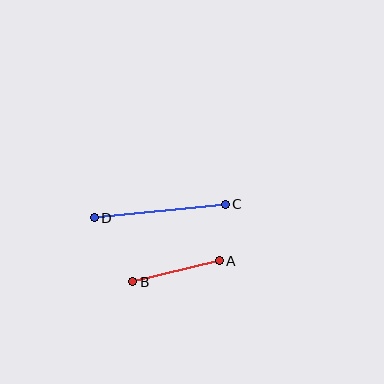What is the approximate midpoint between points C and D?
The midpoint is at approximately (160, 211) pixels.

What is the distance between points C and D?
The distance is approximately 132 pixels.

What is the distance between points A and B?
The distance is approximately 89 pixels.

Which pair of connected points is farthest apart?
Points C and D are farthest apart.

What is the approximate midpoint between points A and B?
The midpoint is at approximately (176, 271) pixels.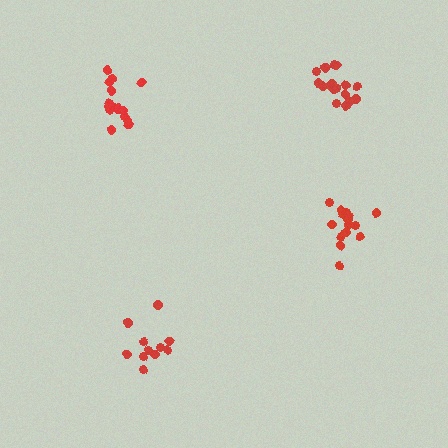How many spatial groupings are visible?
There are 4 spatial groupings.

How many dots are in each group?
Group 1: 17 dots, Group 2: 11 dots, Group 3: 15 dots, Group 4: 16 dots (59 total).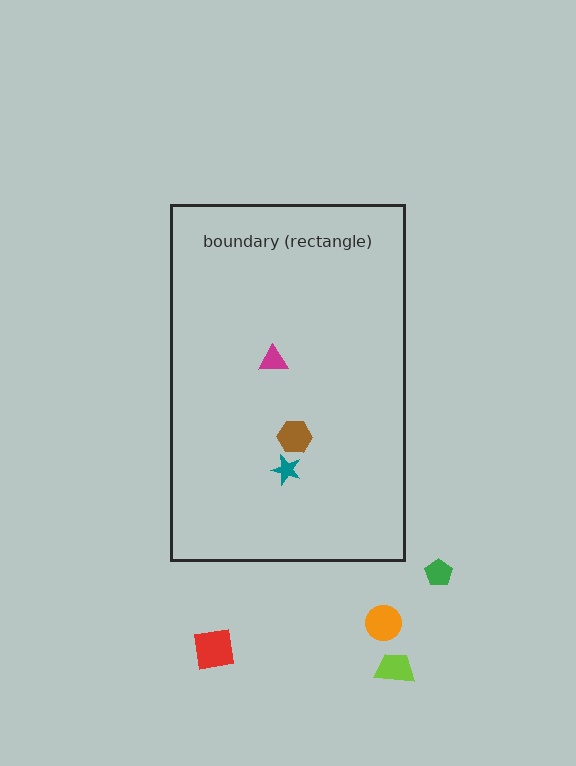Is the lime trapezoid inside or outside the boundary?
Outside.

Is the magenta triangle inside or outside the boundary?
Inside.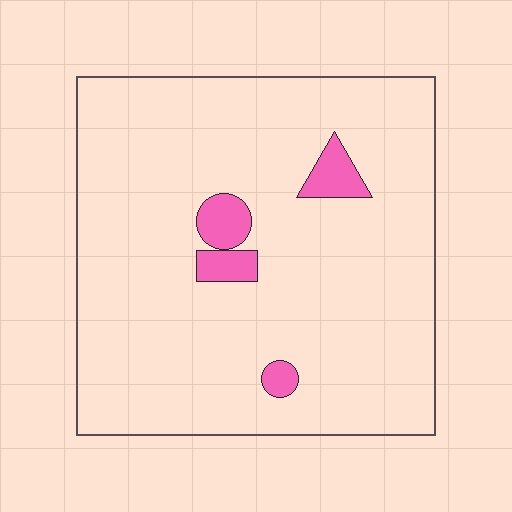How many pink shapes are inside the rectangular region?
4.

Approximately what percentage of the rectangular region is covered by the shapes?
Approximately 5%.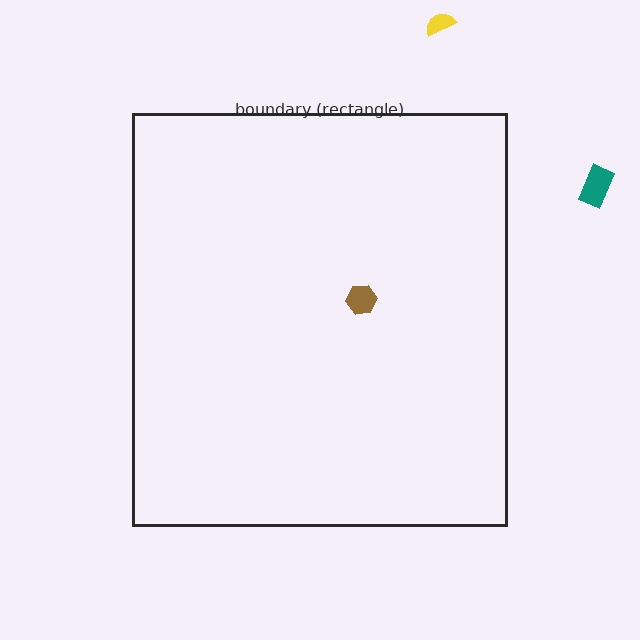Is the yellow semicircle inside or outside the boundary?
Outside.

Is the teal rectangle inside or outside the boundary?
Outside.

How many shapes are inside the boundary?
1 inside, 2 outside.